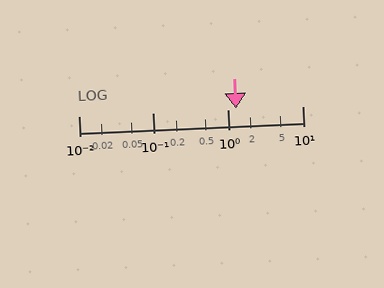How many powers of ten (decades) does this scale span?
The scale spans 3 decades, from 0.01 to 10.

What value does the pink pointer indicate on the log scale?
The pointer indicates approximately 1.3.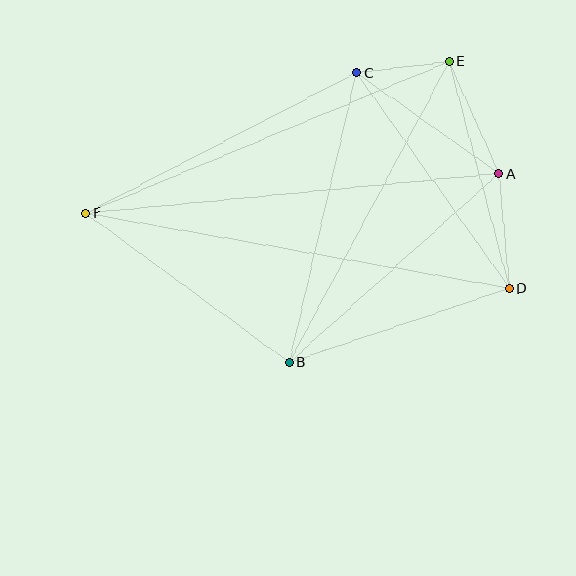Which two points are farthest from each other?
Points D and F are farthest from each other.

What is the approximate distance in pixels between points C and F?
The distance between C and F is approximately 305 pixels.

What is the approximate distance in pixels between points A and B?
The distance between A and B is approximately 282 pixels.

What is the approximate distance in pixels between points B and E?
The distance between B and E is approximately 341 pixels.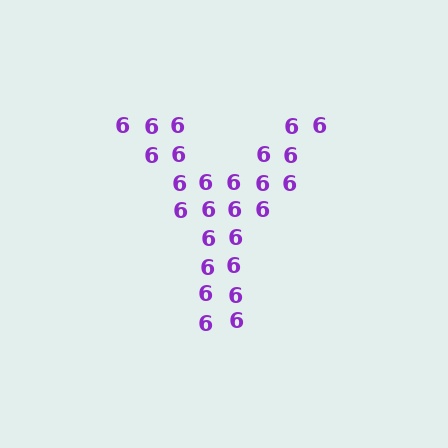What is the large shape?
The large shape is the letter Y.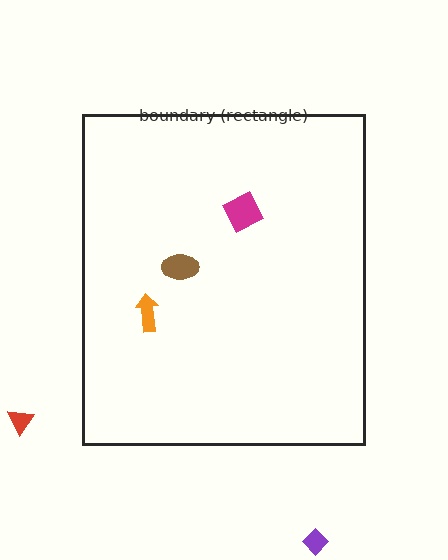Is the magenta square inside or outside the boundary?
Inside.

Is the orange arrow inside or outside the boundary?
Inside.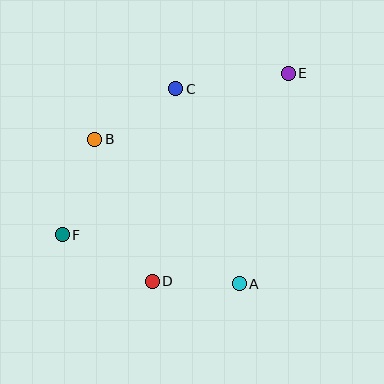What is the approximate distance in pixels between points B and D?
The distance between B and D is approximately 153 pixels.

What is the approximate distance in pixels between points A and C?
The distance between A and C is approximately 205 pixels.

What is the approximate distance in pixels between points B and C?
The distance between B and C is approximately 96 pixels.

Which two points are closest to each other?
Points A and D are closest to each other.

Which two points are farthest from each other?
Points E and F are farthest from each other.